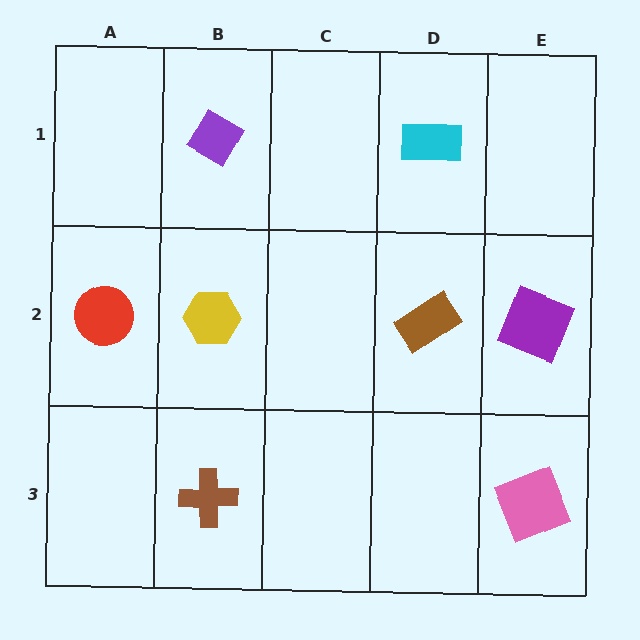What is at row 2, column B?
A yellow hexagon.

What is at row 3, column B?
A brown cross.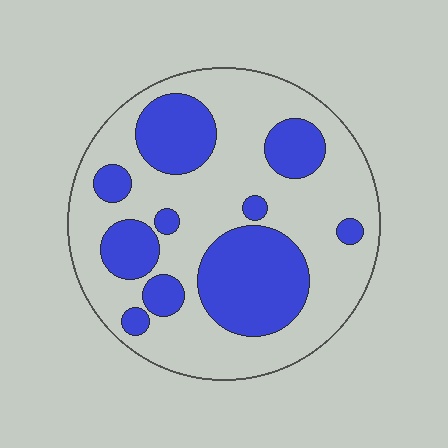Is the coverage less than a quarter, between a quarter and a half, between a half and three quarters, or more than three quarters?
Between a quarter and a half.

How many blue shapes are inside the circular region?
10.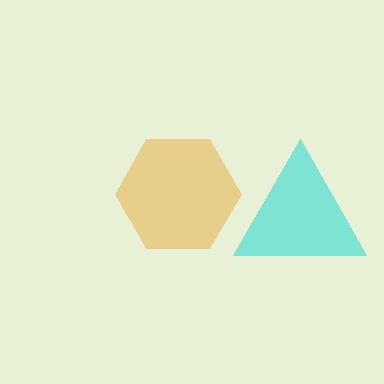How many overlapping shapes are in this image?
There are 2 overlapping shapes in the image.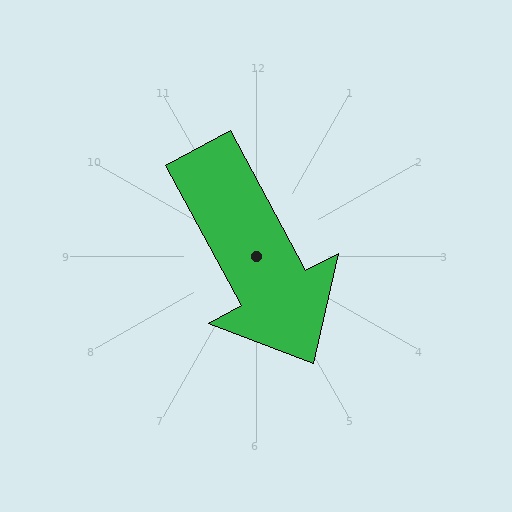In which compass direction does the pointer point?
Southeast.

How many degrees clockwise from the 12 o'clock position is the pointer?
Approximately 152 degrees.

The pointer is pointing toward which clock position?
Roughly 5 o'clock.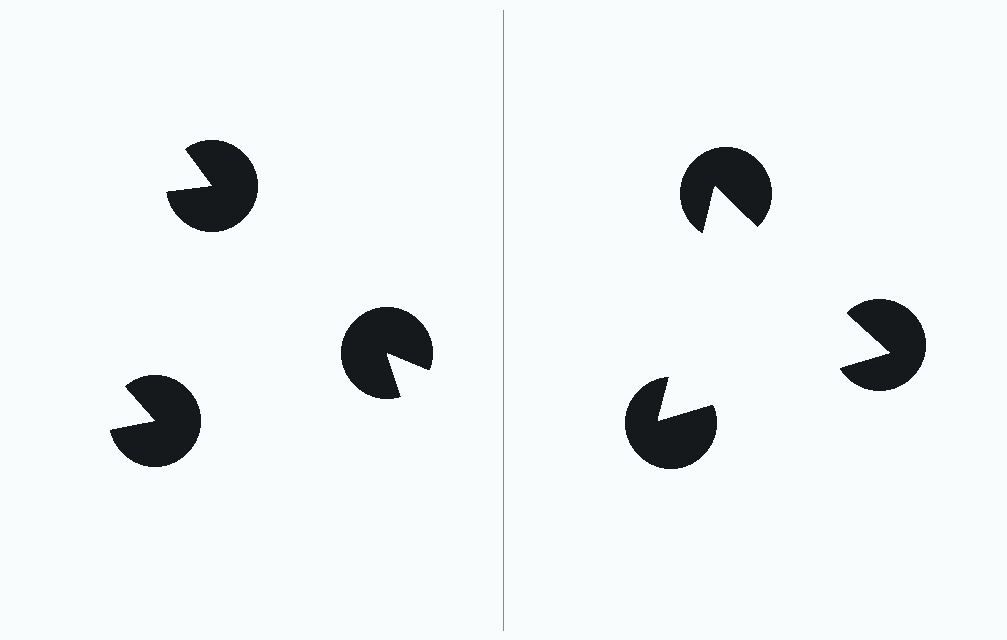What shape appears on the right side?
An illusory triangle.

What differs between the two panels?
The pac-man discs are positioned identically on both sides; only the wedge orientations differ. On the right they align to a triangle; on the left they are misaligned.